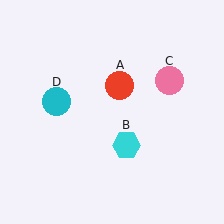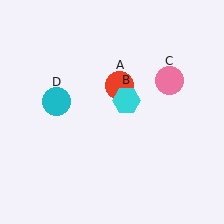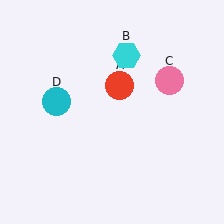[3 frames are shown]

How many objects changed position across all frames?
1 object changed position: cyan hexagon (object B).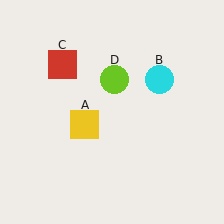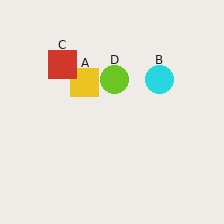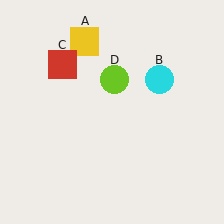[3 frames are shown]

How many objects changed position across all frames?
1 object changed position: yellow square (object A).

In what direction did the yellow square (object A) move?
The yellow square (object A) moved up.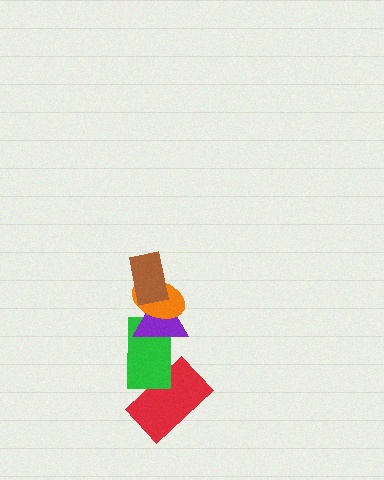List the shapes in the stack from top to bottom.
From top to bottom: the brown rectangle, the orange ellipse, the purple triangle, the green rectangle, the red rectangle.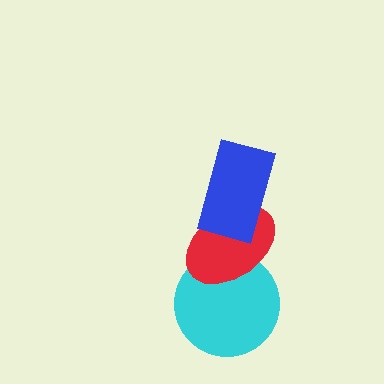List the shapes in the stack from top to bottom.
From top to bottom: the blue rectangle, the red ellipse, the cyan circle.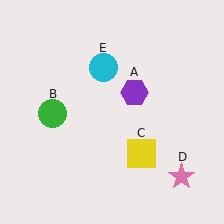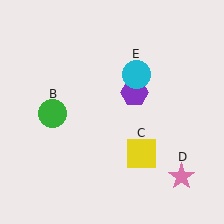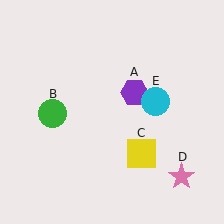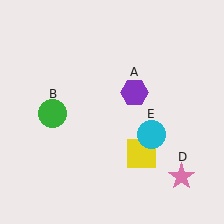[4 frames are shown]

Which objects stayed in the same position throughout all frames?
Purple hexagon (object A) and green circle (object B) and yellow square (object C) and pink star (object D) remained stationary.